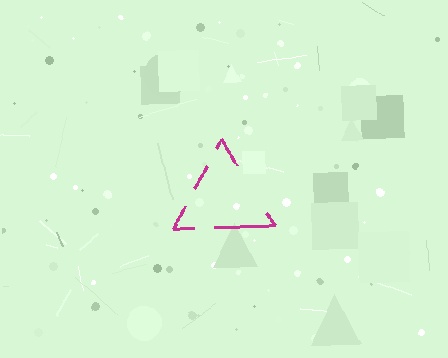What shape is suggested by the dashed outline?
The dashed outline suggests a triangle.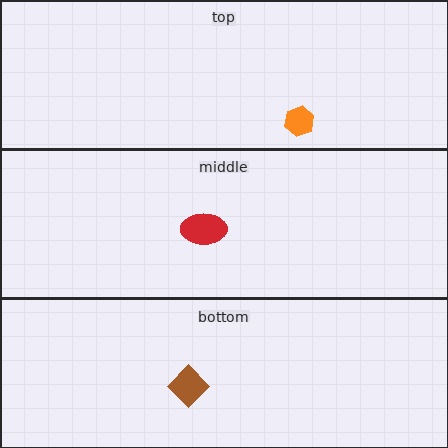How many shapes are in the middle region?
1.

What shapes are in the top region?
The orange hexagon.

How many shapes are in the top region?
1.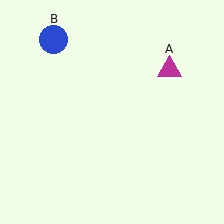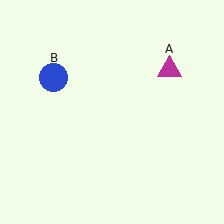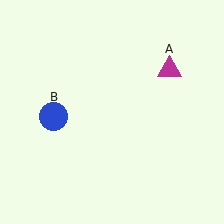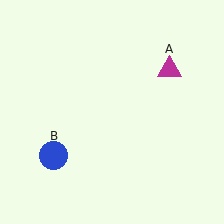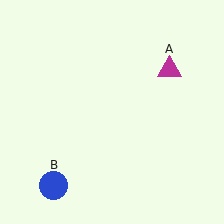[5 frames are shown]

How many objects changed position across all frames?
1 object changed position: blue circle (object B).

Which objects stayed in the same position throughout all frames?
Magenta triangle (object A) remained stationary.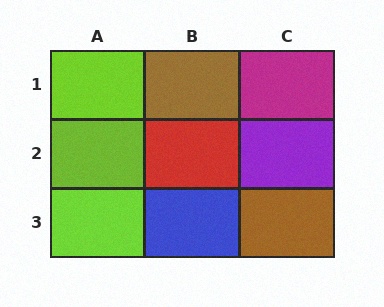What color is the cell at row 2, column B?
Red.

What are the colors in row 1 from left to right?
Lime, brown, magenta.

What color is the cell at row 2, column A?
Lime.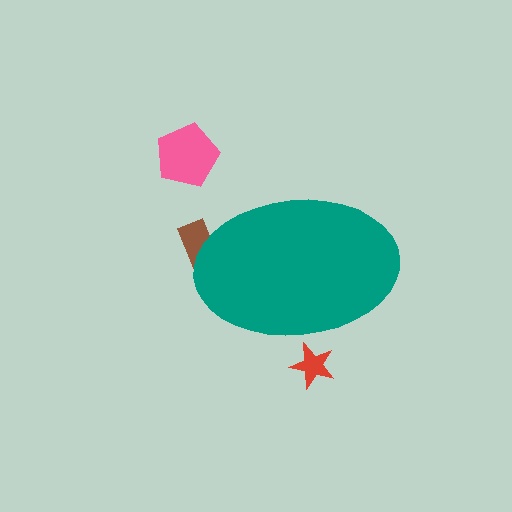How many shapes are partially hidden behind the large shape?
2 shapes are partially hidden.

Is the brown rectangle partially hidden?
Yes, the brown rectangle is partially hidden behind the teal ellipse.